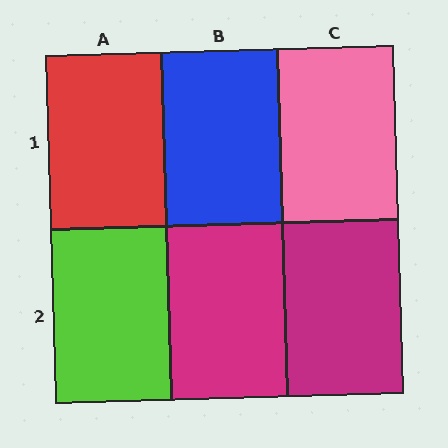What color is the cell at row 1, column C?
Pink.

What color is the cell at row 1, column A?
Red.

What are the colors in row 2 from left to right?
Lime, magenta, magenta.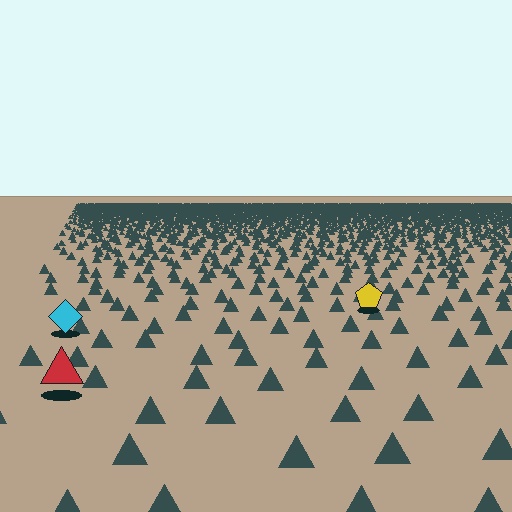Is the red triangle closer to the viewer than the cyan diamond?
Yes. The red triangle is closer — you can tell from the texture gradient: the ground texture is coarser near it.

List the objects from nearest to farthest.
From nearest to farthest: the red triangle, the cyan diamond, the yellow pentagon.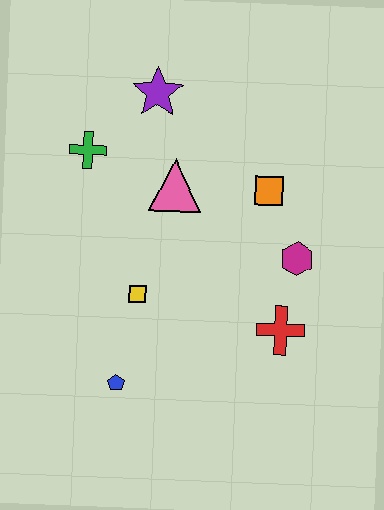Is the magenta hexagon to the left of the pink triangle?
No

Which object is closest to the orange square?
The magenta hexagon is closest to the orange square.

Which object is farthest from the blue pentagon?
The purple star is farthest from the blue pentagon.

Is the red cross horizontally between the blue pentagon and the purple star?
No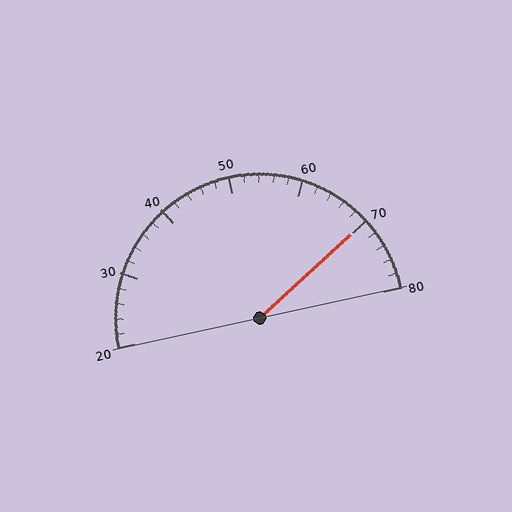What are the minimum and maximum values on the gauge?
The gauge ranges from 20 to 80.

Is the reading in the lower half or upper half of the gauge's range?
The reading is in the upper half of the range (20 to 80).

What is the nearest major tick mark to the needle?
The nearest major tick mark is 70.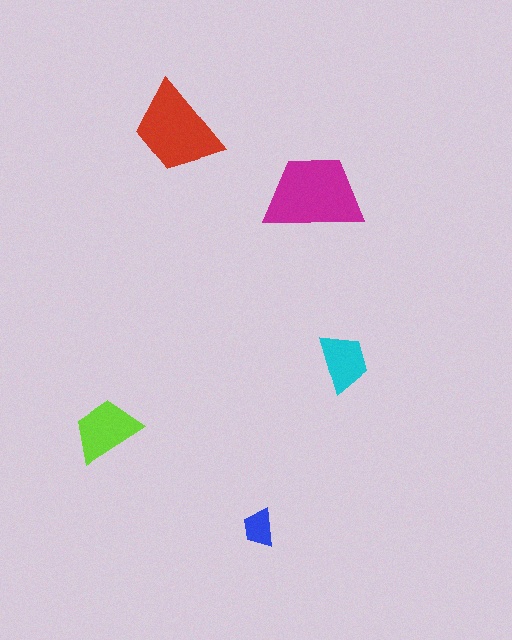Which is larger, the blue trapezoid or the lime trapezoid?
The lime one.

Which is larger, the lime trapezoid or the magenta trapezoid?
The magenta one.